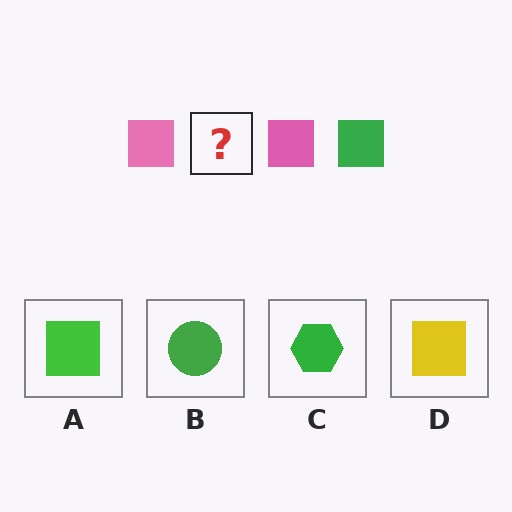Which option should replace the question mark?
Option A.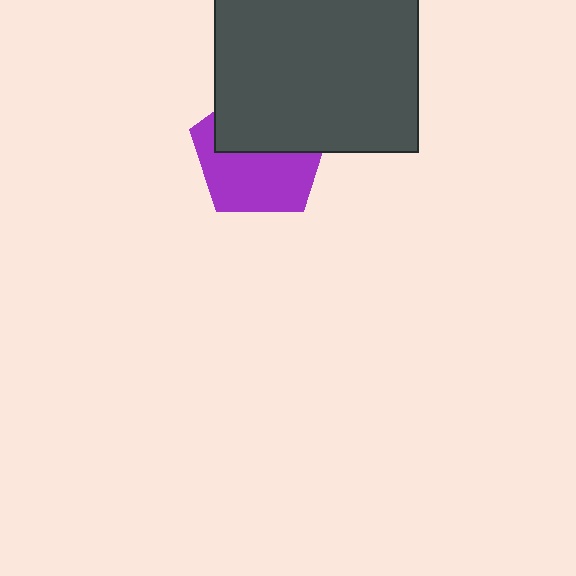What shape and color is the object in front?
The object in front is a dark gray square.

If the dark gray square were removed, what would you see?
You would see the complete purple pentagon.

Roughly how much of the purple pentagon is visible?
About half of it is visible (roughly 53%).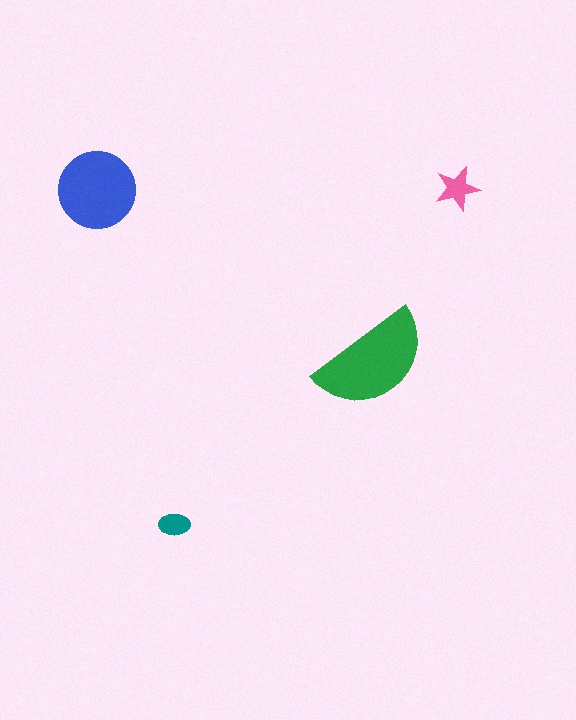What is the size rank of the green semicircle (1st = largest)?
1st.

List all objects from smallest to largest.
The teal ellipse, the pink star, the blue circle, the green semicircle.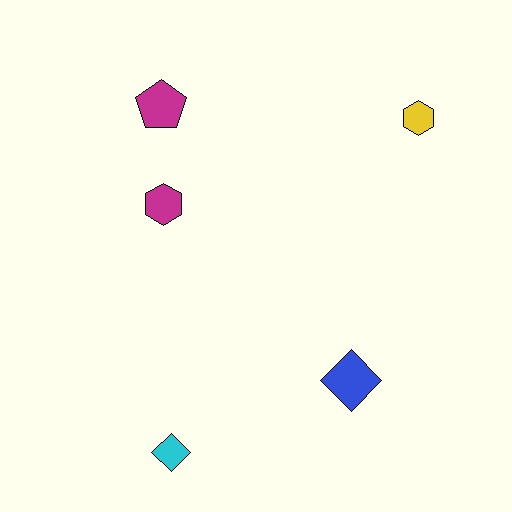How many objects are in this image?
There are 5 objects.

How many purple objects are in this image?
There are no purple objects.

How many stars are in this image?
There are no stars.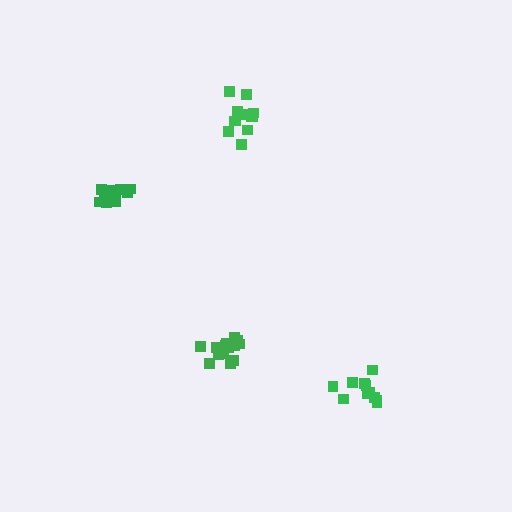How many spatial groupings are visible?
There are 4 spatial groupings.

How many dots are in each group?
Group 1: 11 dots, Group 2: 13 dots, Group 3: 15 dots, Group 4: 12 dots (51 total).